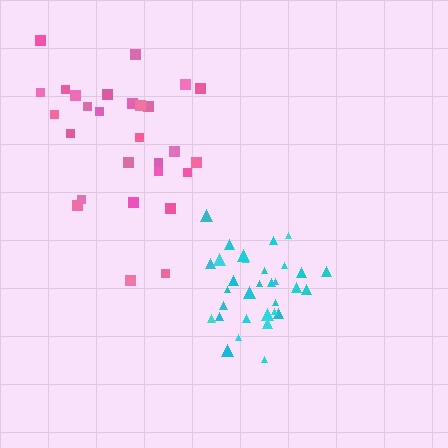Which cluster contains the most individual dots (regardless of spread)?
Cyan (32).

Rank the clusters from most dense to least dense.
cyan, pink.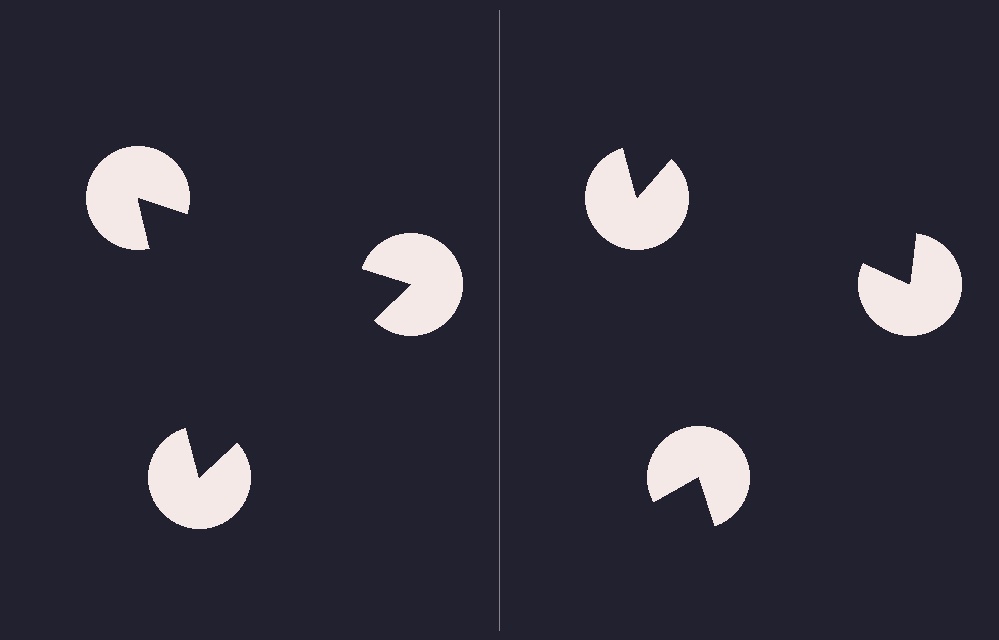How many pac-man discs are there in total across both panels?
6 — 3 on each side.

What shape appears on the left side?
An illusory triangle.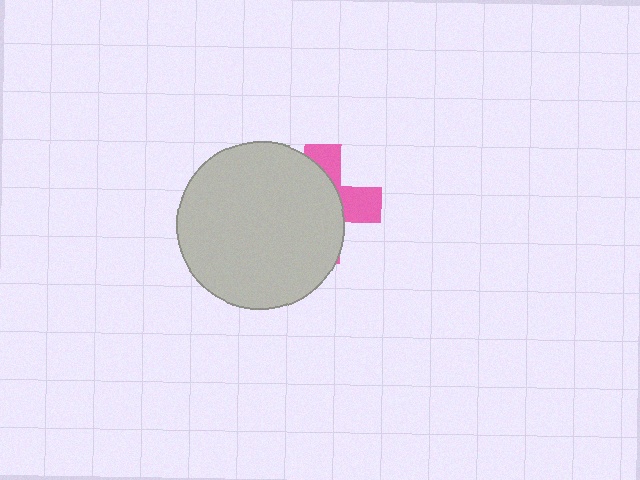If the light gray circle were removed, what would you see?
You would see the complete pink cross.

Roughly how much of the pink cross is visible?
A small part of it is visible (roughly 33%).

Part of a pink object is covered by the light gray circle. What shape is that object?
It is a cross.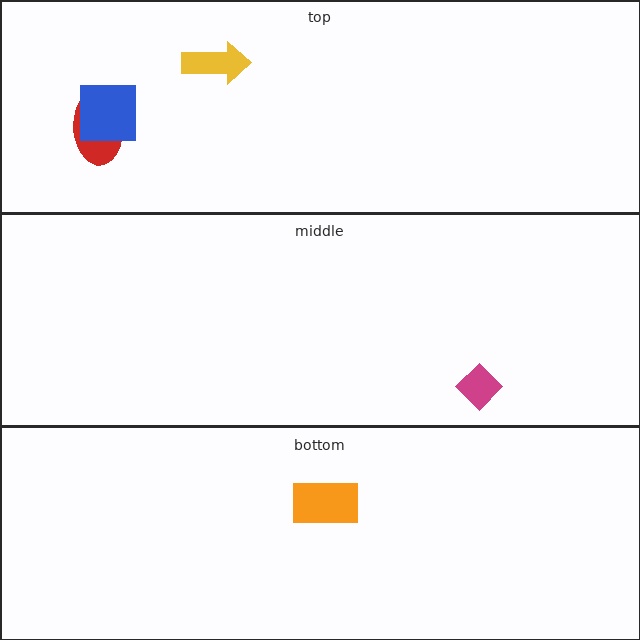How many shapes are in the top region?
3.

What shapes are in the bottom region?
The orange rectangle.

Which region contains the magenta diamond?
The middle region.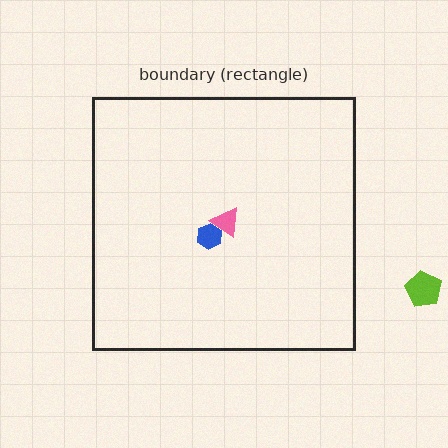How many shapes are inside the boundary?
2 inside, 1 outside.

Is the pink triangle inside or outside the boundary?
Inside.